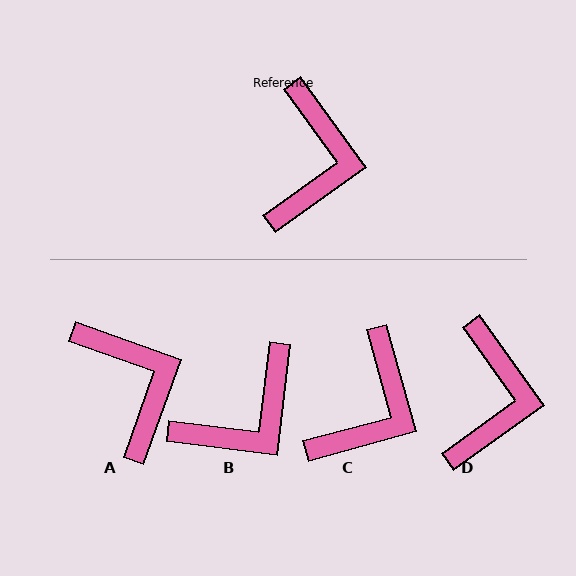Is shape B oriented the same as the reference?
No, it is off by about 43 degrees.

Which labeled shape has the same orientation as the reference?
D.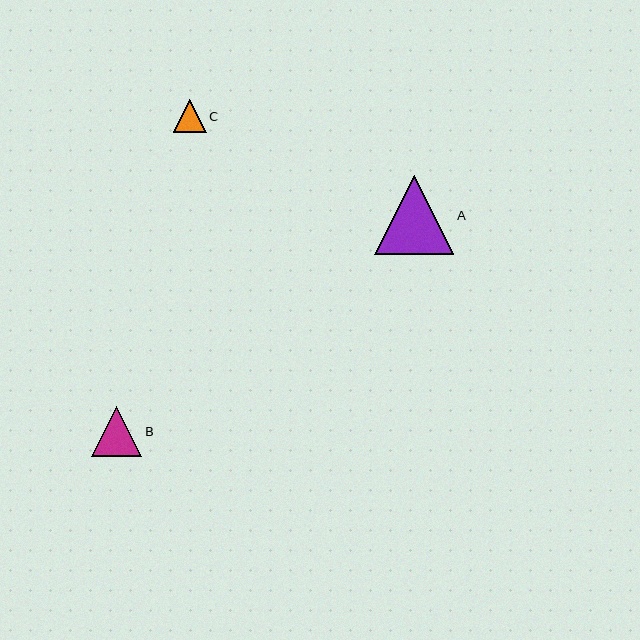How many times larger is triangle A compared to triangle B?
Triangle A is approximately 1.6 times the size of triangle B.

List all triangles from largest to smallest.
From largest to smallest: A, B, C.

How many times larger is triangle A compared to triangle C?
Triangle A is approximately 2.4 times the size of triangle C.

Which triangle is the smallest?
Triangle C is the smallest with a size of approximately 33 pixels.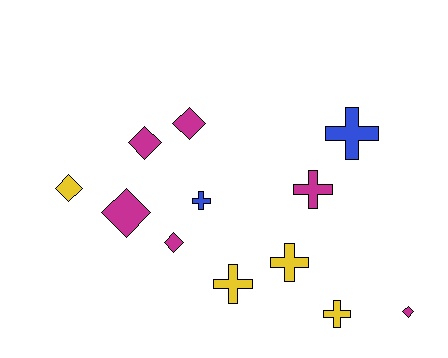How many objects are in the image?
There are 12 objects.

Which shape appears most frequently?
Diamond, with 6 objects.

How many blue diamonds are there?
There are no blue diamonds.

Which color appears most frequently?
Magenta, with 6 objects.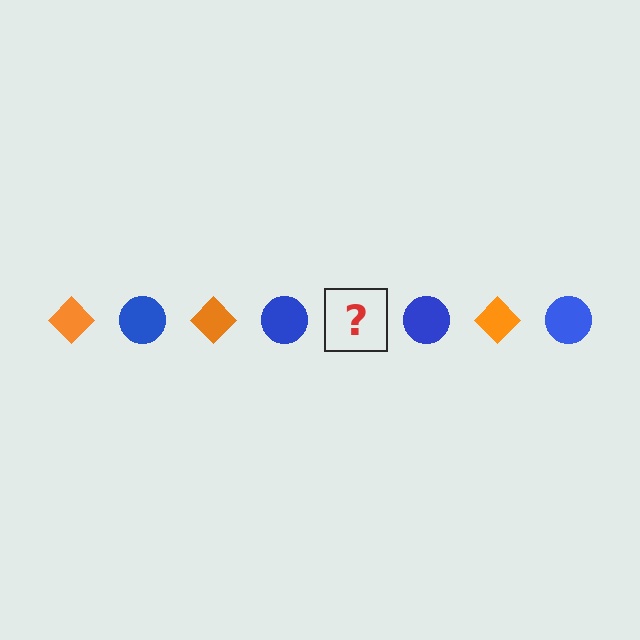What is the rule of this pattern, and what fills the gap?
The rule is that the pattern alternates between orange diamond and blue circle. The gap should be filled with an orange diamond.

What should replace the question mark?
The question mark should be replaced with an orange diamond.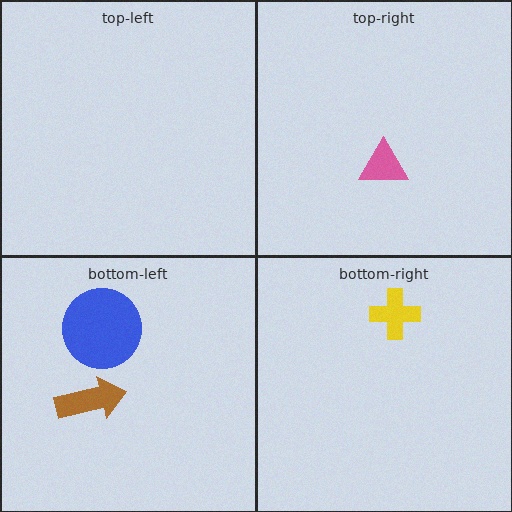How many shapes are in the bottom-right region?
1.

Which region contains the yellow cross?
The bottom-right region.